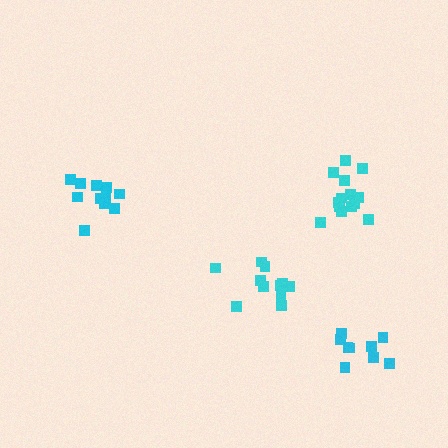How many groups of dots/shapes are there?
There are 4 groups.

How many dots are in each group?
Group 1: 11 dots, Group 2: 11 dots, Group 3: 14 dots, Group 4: 9 dots (45 total).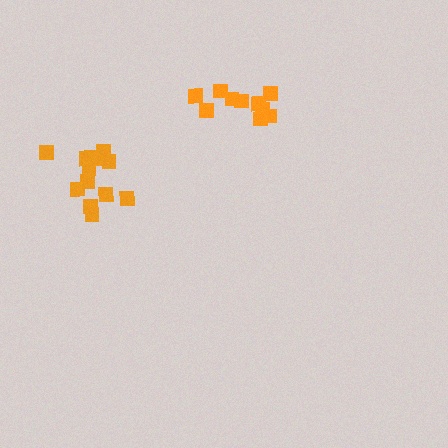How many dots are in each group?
Group 1: 10 dots, Group 2: 13 dots (23 total).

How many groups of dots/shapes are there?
There are 2 groups.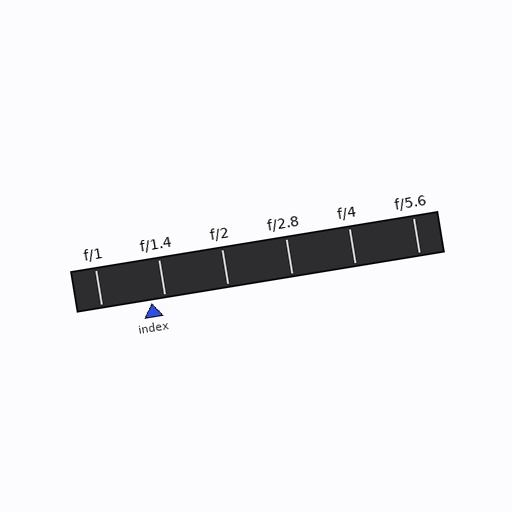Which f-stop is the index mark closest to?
The index mark is closest to f/1.4.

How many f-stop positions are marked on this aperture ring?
There are 6 f-stop positions marked.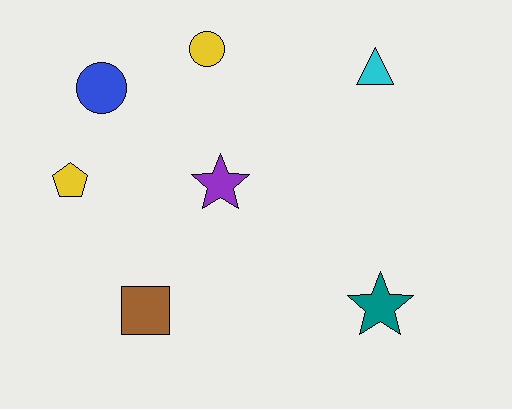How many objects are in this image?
There are 7 objects.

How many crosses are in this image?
There are no crosses.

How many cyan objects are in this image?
There is 1 cyan object.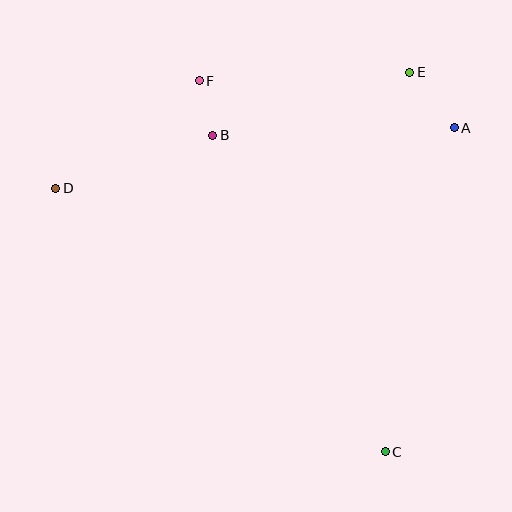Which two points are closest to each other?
Points B and F are closest to each other.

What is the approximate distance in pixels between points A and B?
The distance between A and B is approximately 241 pixels.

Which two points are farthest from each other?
Points C and D are farthest from each other.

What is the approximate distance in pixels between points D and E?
The distance between D and E is approximately 372 pixels.